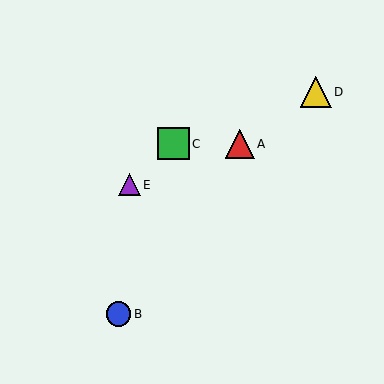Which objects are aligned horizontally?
Objects A, C are aligned horizontally.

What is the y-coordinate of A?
Object A is at y≈144.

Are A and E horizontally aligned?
No, A is at y≈144 and E is at y≈185.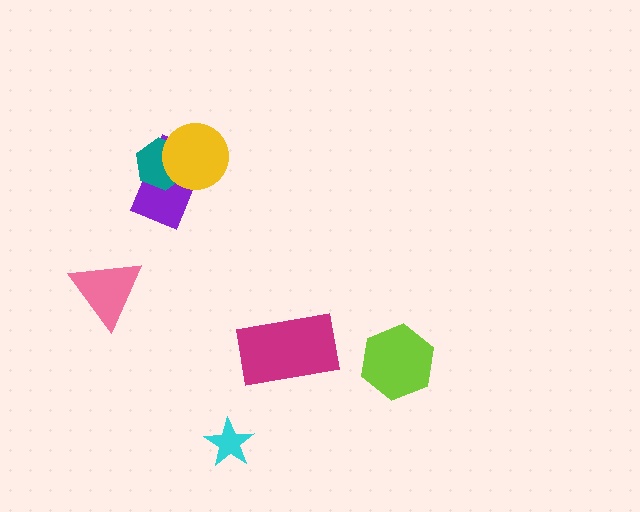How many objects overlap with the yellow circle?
2 objects overlap with the yellow circle.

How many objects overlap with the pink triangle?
0 objects overlap with the pink triangle.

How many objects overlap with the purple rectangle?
2 objects overlap with the purple rectangle.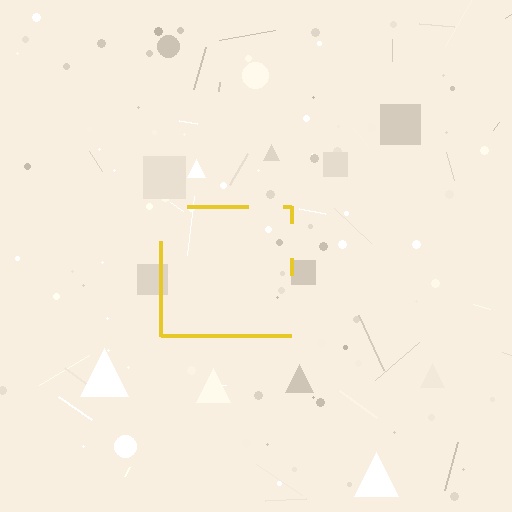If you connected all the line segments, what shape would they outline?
They would outline a square.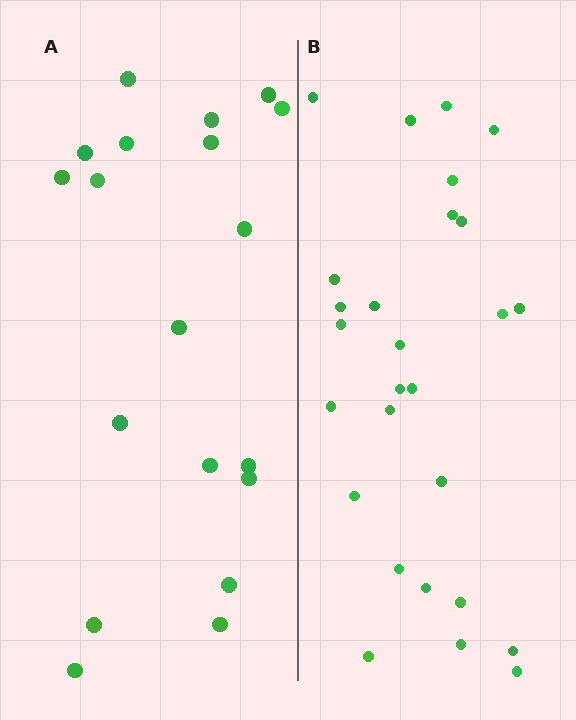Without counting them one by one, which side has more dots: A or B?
Region B (the right region) has more dots.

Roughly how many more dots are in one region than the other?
Region B has roughly 8 or so more dots than region A.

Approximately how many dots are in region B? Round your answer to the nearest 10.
About 30 dots. (The exact count is 27, which rounds to 30.)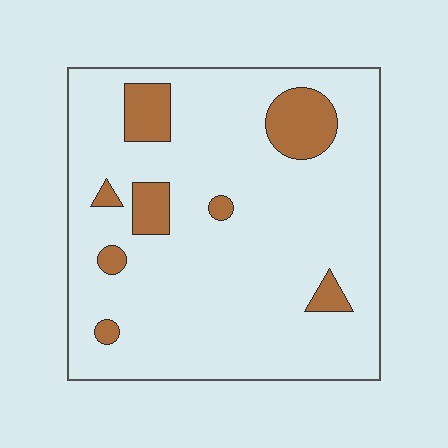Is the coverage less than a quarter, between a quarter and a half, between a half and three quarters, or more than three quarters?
Less than a quarter.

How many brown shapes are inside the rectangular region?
8.